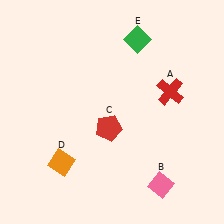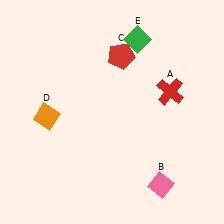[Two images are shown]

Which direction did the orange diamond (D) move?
The orange diamond (D) moved up.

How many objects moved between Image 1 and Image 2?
2 objects moved between the two images.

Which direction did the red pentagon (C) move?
The red pentagon (C) moved up.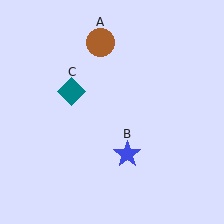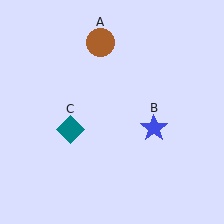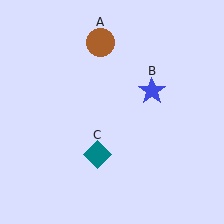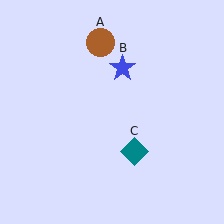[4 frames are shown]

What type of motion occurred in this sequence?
The blue star (object B), teal diamond (object C) rotated counterclockwise around the center of the scene.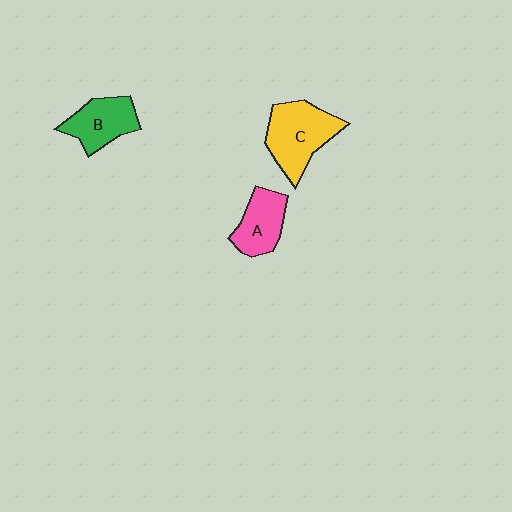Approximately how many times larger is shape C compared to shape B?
Approximately 1.4 times.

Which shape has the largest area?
Shape C (yellow).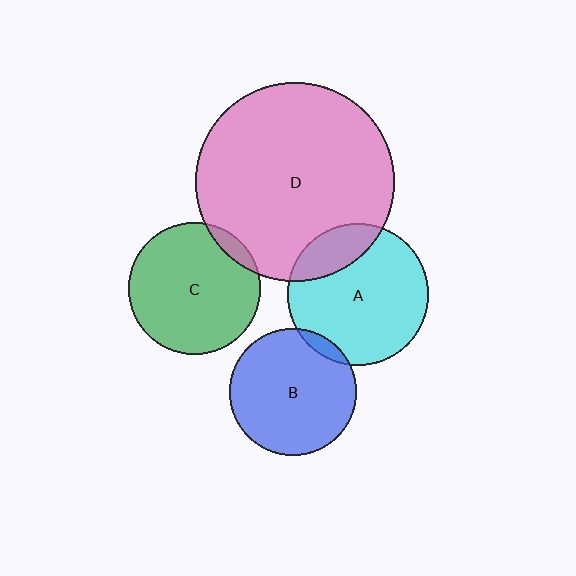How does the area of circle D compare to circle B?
Approximately 2.5 times.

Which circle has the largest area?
Circle D (pink).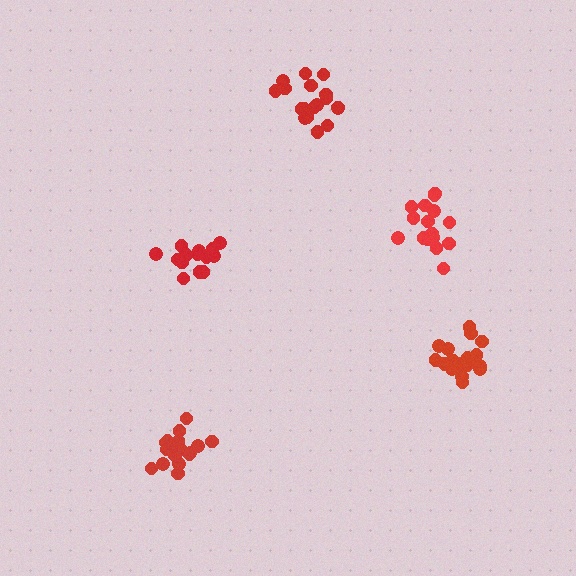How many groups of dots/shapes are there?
There are 5 groups.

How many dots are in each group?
Group 1: 18 dots, Group 2: 17 dots, Group 3: 14 dots, Group 4: 20 dots, Group 5: 18 dots (87 total).